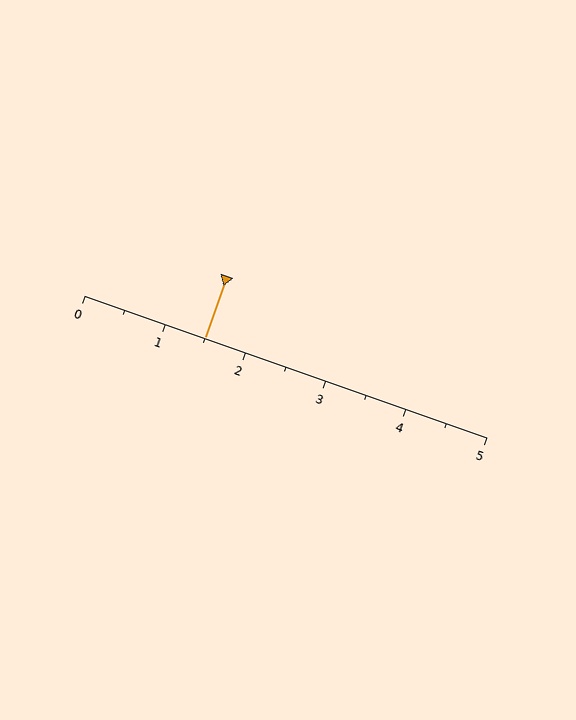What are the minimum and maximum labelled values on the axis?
The axis runs from 0 to 5.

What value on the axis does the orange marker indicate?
The marker indicates approximately 1.5.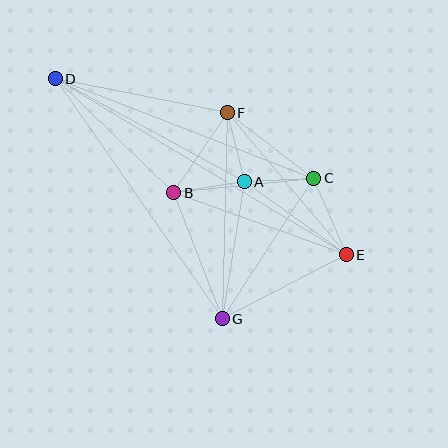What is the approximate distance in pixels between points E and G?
The distance between E and G is approximately 140 pixels.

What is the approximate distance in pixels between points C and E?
The distance between C and E is approximately 83 pixels.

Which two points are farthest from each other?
Points D and E are farthest from each other.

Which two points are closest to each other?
Points A and C are closest to each other.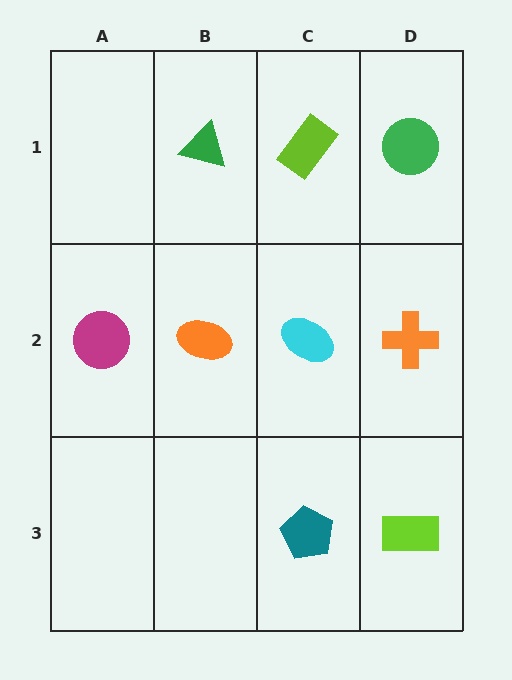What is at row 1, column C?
A lime rectangle.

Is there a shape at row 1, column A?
No, that cell is empty.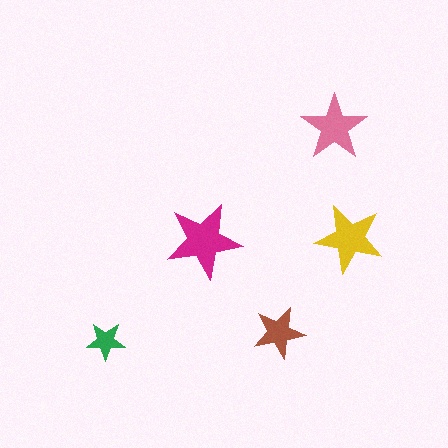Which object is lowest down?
The green star is bottommost.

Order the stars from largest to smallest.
the magenta one, the yellow one, the pink one, the brown one, the green one.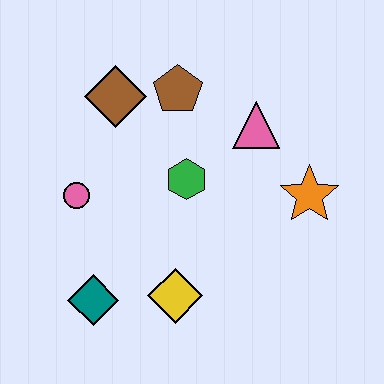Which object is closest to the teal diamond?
The yellow diamond is closest to the teal diamond.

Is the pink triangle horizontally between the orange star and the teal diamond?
Yes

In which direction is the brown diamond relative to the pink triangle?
The brown diamond is to the left of the pink triangle.